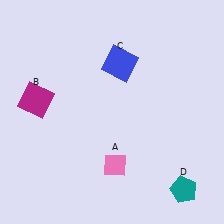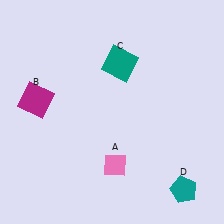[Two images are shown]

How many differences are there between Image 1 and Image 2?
There is 1 difference between the two images.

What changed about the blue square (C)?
In Image 1, C is blue. In Image 2, it changed to teal.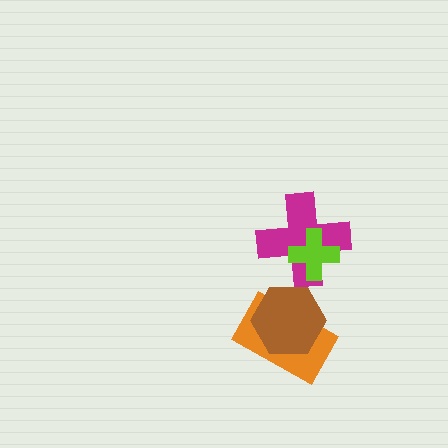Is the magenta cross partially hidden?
Yes, it is partially covered by another shape.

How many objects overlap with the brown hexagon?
1 object overlaps with the brown hexagon.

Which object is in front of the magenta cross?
The lime cross is in front of the magenta cross.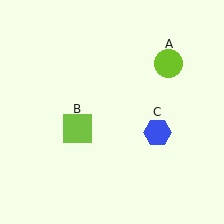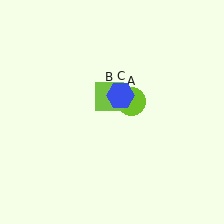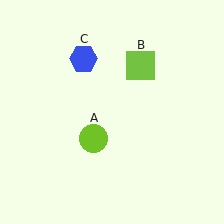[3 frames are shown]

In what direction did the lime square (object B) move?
The lime square (object B) moved up and to the right.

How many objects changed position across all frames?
3 objects changed position: lime circle (object A), lime square (object B), blue hexagon (object C).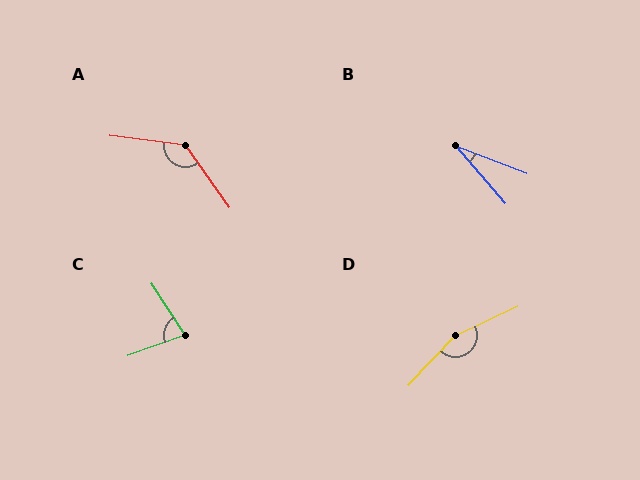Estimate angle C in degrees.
Approximately 76 degrees.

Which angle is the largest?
D, at approximately 159 degrees.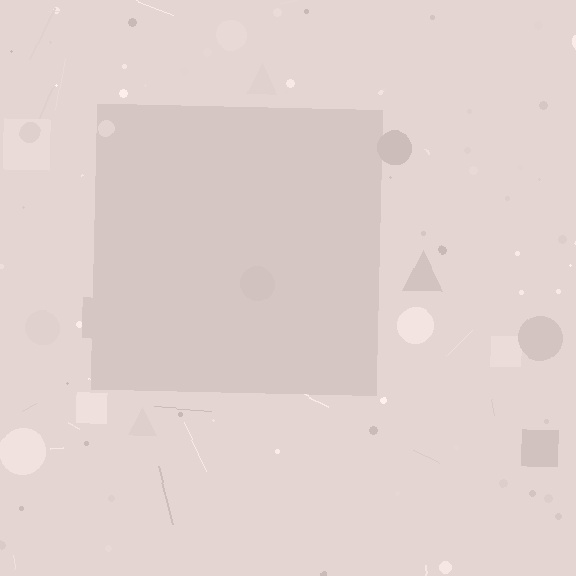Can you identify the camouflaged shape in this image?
The camouflaged shape is a square.